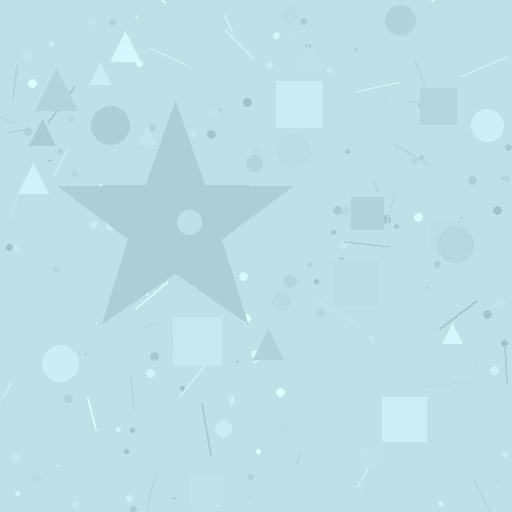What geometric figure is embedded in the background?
A star is embedded in the background.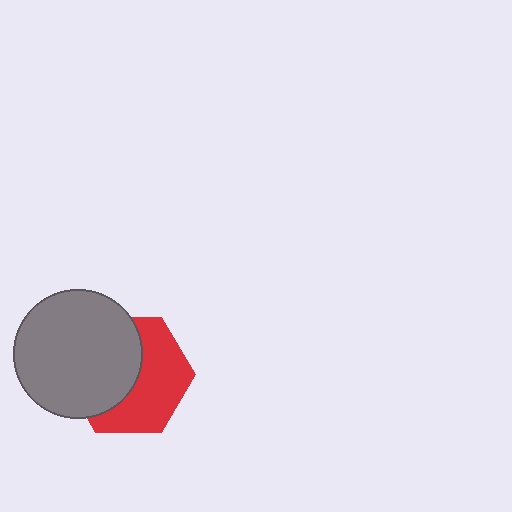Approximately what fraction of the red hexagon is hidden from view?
Roughly 49% of the red hexagon is hidden behind the gray circle.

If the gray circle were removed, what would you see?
You would see the complete red hexagon.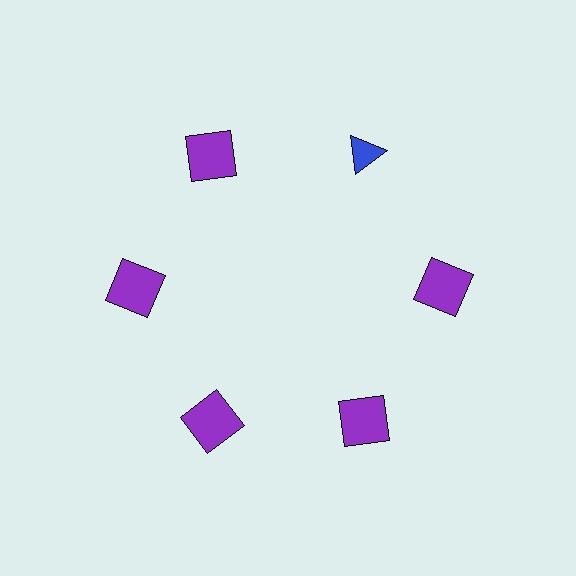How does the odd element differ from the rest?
It differs in both color (blue instead of purple) and shape (triangle instead of square).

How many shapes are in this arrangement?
There are 6 shapes arranged in a ring pattern.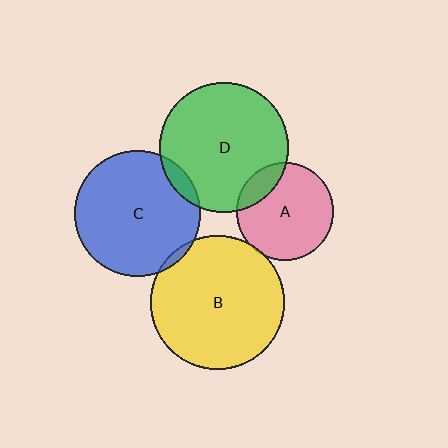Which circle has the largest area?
Circle B (yellow).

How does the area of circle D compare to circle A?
Approximately 1.8 times.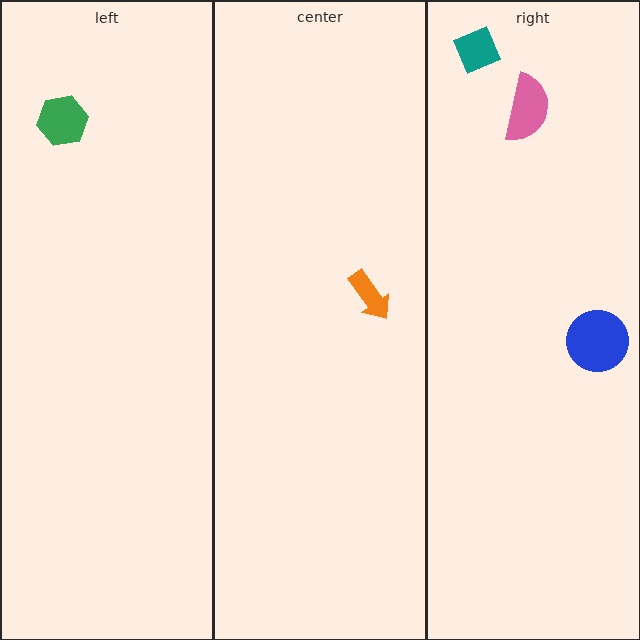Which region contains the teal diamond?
The right region.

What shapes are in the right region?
The blue circle, the pink semicircle, the teal diamond.